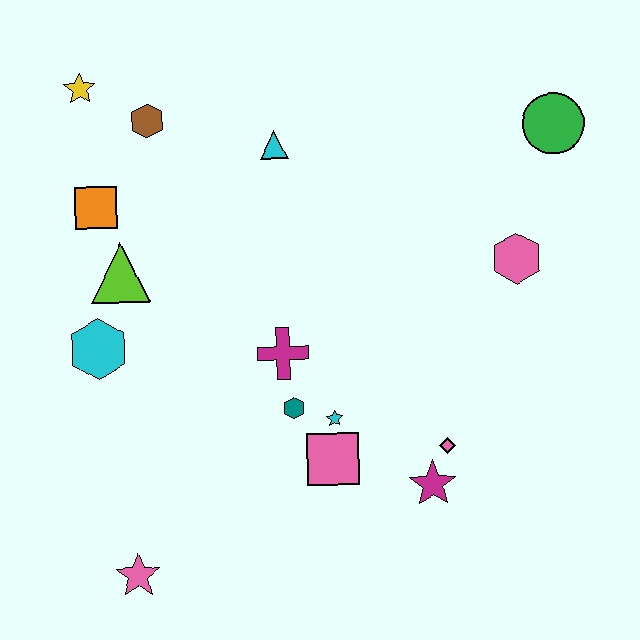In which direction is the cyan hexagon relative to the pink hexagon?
The cyan hexagon is to the left of the pink hexagon.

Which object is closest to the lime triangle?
The orange square is closest to the lime triangle.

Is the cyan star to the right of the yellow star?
Yes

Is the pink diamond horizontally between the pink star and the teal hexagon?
No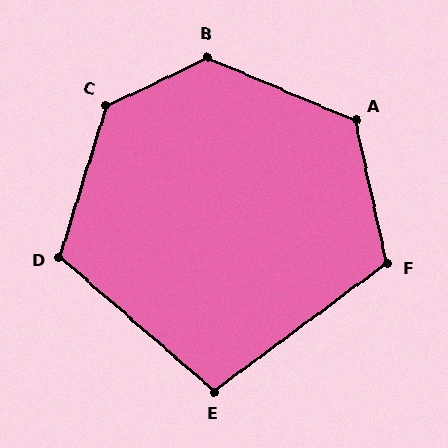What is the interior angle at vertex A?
Approximately 125 degrees (obtuse).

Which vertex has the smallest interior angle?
E, at approximately 102 degrees.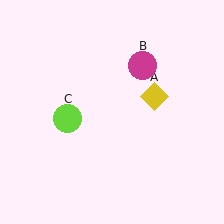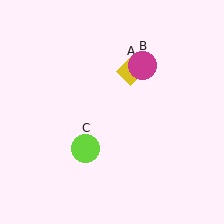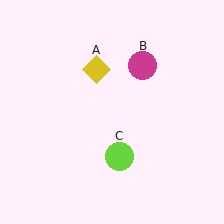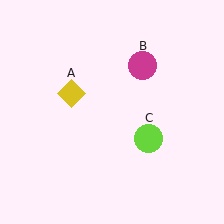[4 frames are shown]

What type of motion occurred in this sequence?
The yellow diamond (object A), lime circle (object C) rotated counterclockwise around the center of the scene.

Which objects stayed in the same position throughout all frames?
Magenta circle (object B) remained stationary.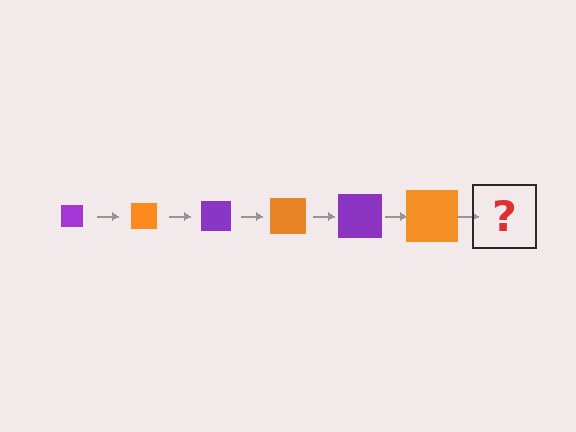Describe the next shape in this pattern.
It should be a purple square, larger than the previous one.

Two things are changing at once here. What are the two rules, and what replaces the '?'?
The two rules are that the square grows larger each step and the color cycles through purple and orange. The '?' should be a purple square, larger than the previous one.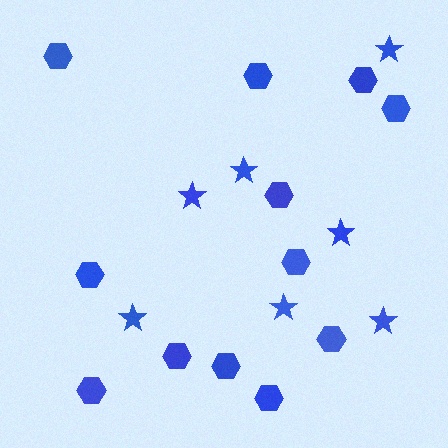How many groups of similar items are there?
There are 2 groups: one group of stars (7) and one group of hexagons (12).